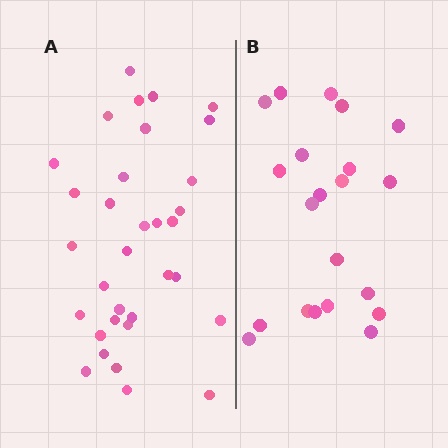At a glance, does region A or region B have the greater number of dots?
Region A (the left region) has more dots.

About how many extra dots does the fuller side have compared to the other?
Region A has roughly 12 or so more dots than region B.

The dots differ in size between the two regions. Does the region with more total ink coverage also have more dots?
No. Region B has more total ink coverage because its dots are larger, but region A actually contains more individual dots. Total area can be misleading — the number of items is what matters here.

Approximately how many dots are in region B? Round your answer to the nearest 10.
About 20 dots. (The exact count is 21, which rounds to 20.)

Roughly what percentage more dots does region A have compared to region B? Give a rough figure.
About 55% more.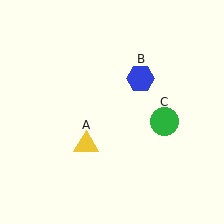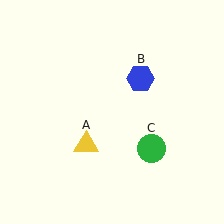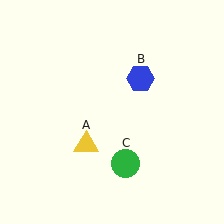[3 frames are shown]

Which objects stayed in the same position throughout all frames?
Yellow triangle (object A) and blue hexagon (object B) remained stationary.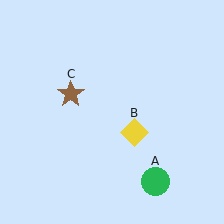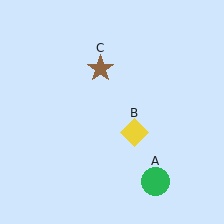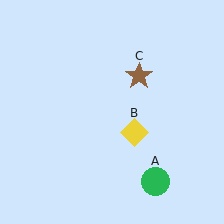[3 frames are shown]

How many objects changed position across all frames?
1 object changed position: brown star (object C).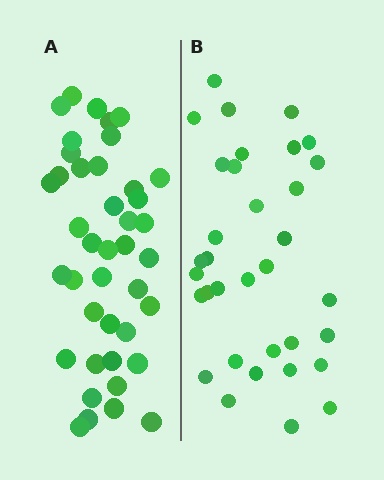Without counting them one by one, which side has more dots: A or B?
Region A (the left region) has more dots.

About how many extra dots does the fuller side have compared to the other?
Region A has roughly 8 or so more dots than region B.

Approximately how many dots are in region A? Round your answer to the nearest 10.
About 40 dots. (The exact count is 41, which rounds to 40.)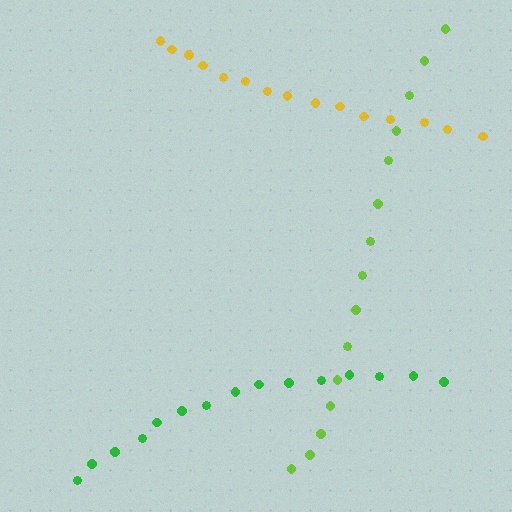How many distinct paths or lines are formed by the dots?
There are 3 distinct paths.